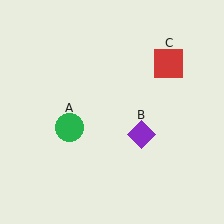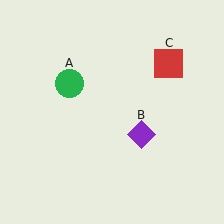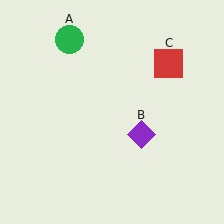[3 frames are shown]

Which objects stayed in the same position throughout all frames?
Purple diamond (object B) and red square (object C) remained stationary.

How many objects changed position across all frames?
1 object changed position: green circle (object A).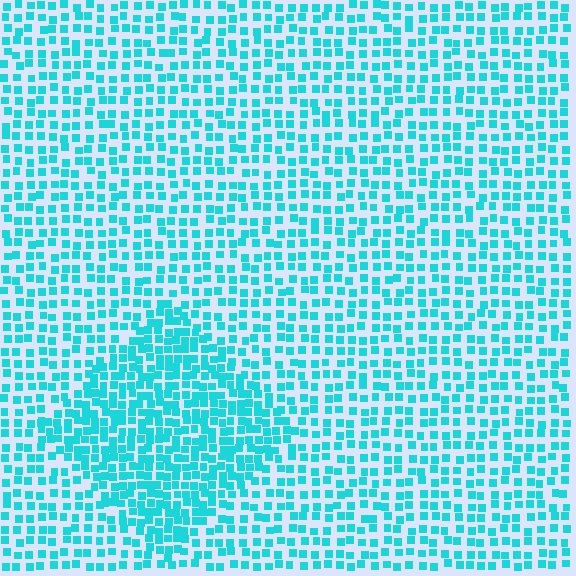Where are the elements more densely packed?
The elements are more densely packed inside the diamond boundary.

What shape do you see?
I see a diamond.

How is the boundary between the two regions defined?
The boundary is defined by a change in element density (approximately 1.7x ratio). All elements are the same color, size, and shape.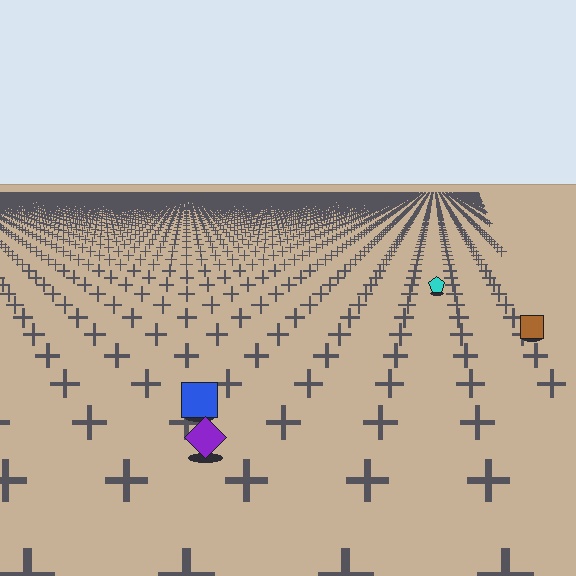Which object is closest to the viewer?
The purple diamond is closest. The texture marks near it are larger and more spread out.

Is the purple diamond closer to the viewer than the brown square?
Yes. The purple diamond is closer — you can tell from the texture gradient: the ground texture is coarser near it.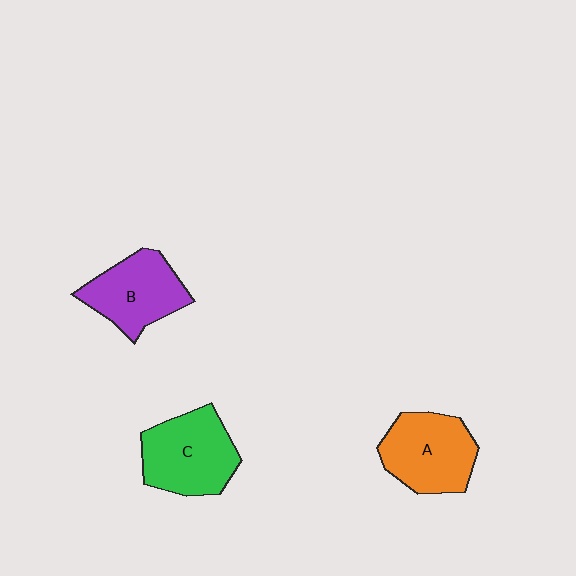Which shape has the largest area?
Shape C (green).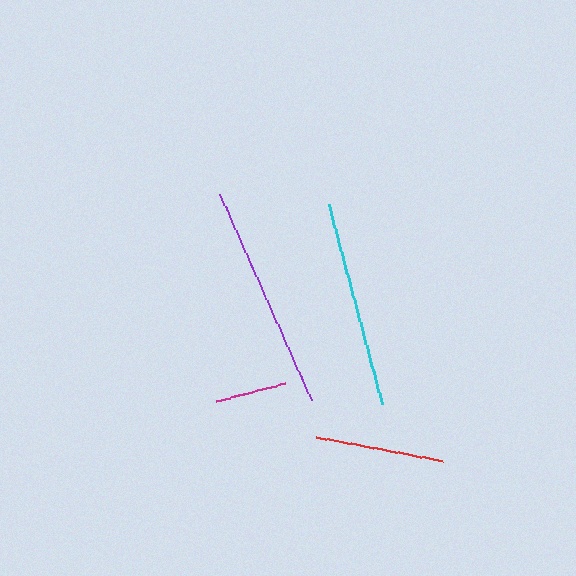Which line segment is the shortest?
The magenta line is the shortest at approximately 71 pixels.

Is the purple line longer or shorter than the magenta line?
The purple line is longer than the magenta line.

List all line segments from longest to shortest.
From longest to shortest: purple, cyan, red, magenta.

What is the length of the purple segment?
The purple segment is approximately 226 pixels long.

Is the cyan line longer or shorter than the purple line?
The purple line is longer than the cyan line.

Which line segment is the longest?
The purple line is the longest at approximately 226 pixels.